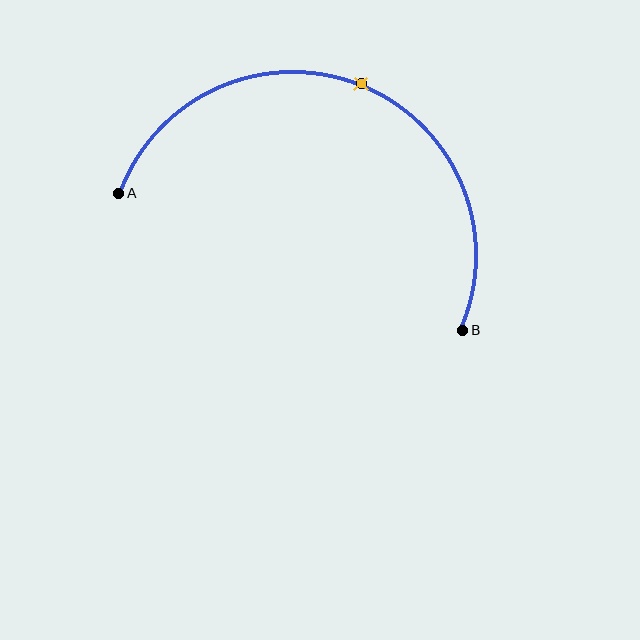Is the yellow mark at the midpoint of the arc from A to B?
Yes. The yellow mark lies on the arc at equal arc-length from both A and B — it is the arc midpoint.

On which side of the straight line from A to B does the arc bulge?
The arc bulges above the straight line connecting A and B.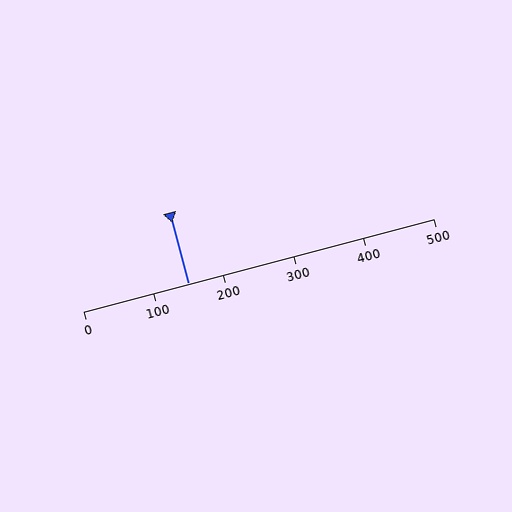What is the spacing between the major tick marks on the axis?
The major ticks are spaced 100 apart.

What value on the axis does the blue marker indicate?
The marker indicates approximately 150.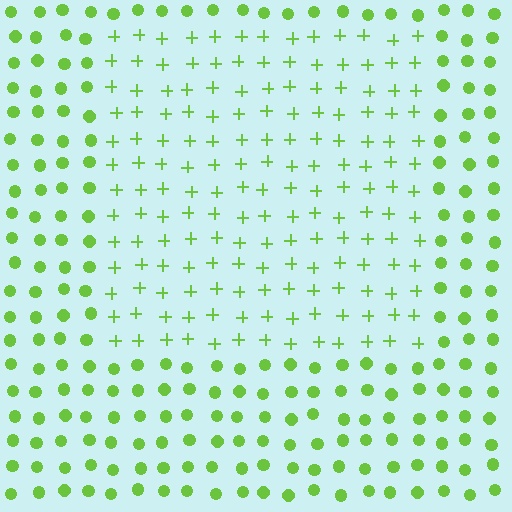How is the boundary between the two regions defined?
The boundary is defined by a change in element shape: plus signs inside vs. circles outside. All elements share the same color and spacing.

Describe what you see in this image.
The image is filled with small lime elements arranged in a uniform grid. A rectangle-shaped region contains plus signs, while the surrounding area contains circles. The boundary is defined purely by the change in element shape.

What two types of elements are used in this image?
The image uses plus signs inside the rectangle region and circles outside it.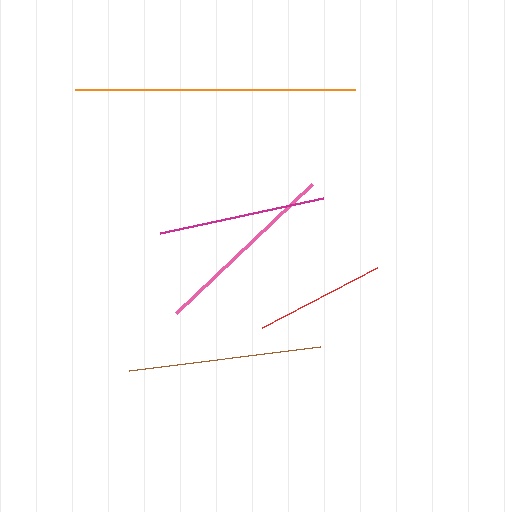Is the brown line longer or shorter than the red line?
The brown line is longer than the red line.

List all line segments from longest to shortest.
From longest to shortest: orange, brown, pink, magenta, red.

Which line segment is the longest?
The orange line is the longest at approximately 280 pixels.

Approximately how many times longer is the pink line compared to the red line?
The pink line is approximately 1.4 times the length of the red line.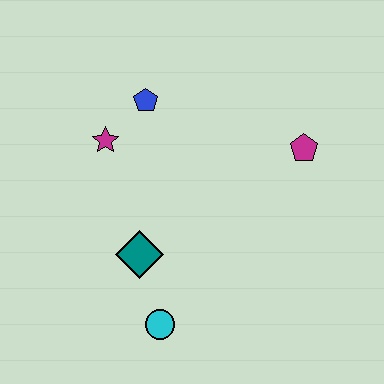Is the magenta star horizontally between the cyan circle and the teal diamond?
No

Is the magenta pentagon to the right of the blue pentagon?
Yes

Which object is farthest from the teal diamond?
The magenta pentagon is farthest from the teal diamond.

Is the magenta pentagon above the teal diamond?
Yes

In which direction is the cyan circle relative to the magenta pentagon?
The cyan circle is below the magenta pentagon.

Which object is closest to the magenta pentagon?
The blue pentagon is closest to the magenta pentagon.